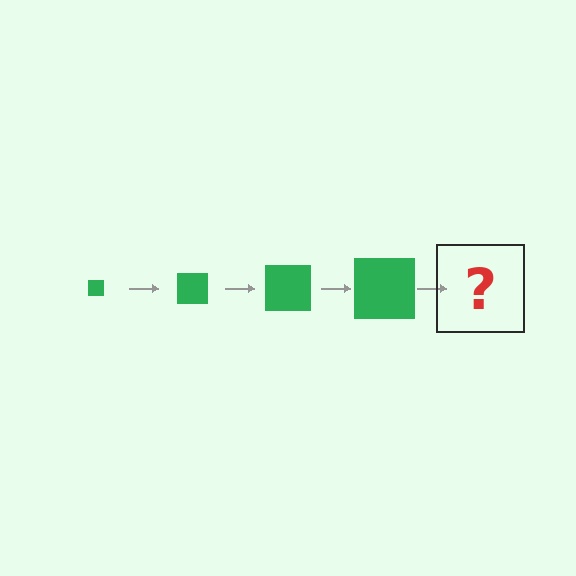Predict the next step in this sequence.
The next step is a green square, larger than the previous one.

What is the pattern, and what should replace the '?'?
The pattern is that the square gets progressively larger each step. The '?' should be a green square, larger than the previous one.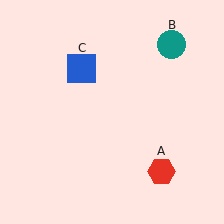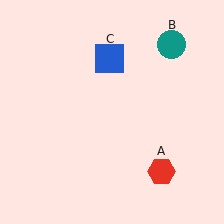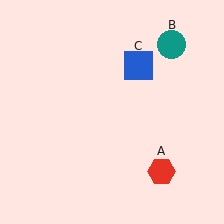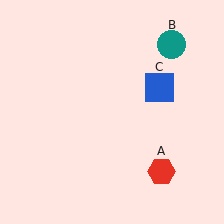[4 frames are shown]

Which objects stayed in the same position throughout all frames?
Red hexagon (object A) and teal circle (object B) remained stationary.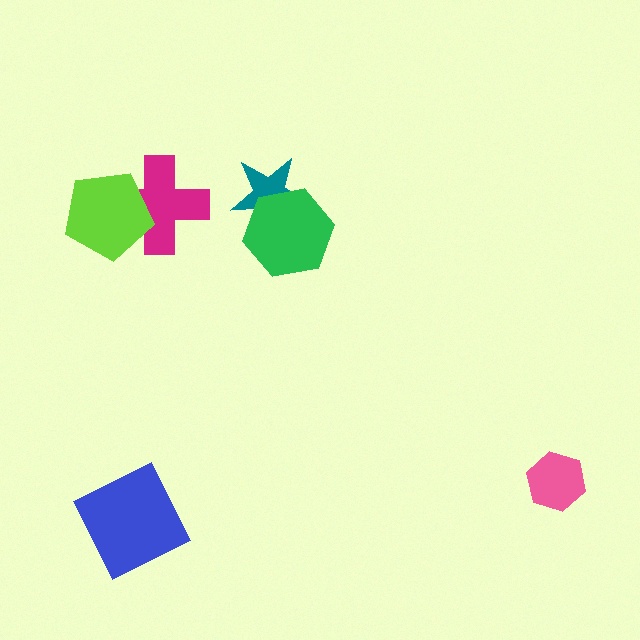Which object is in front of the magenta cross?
The lime pentagon is in front of the magenta cross.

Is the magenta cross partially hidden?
Yes, it is partially covered by another shape.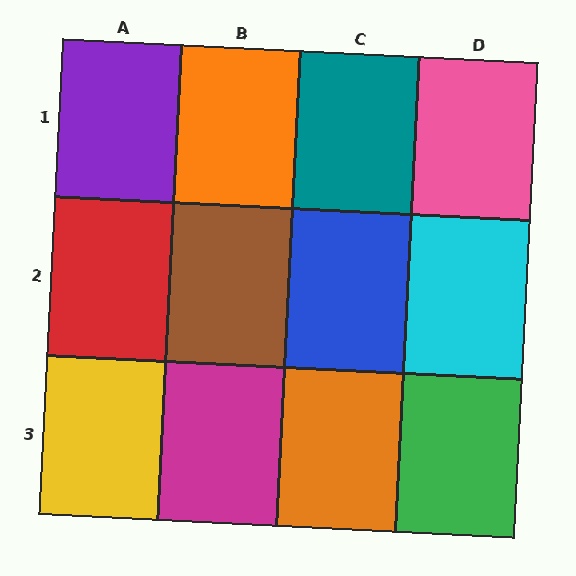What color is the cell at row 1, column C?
Teal.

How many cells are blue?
1 cell is blue.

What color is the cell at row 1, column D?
Pink.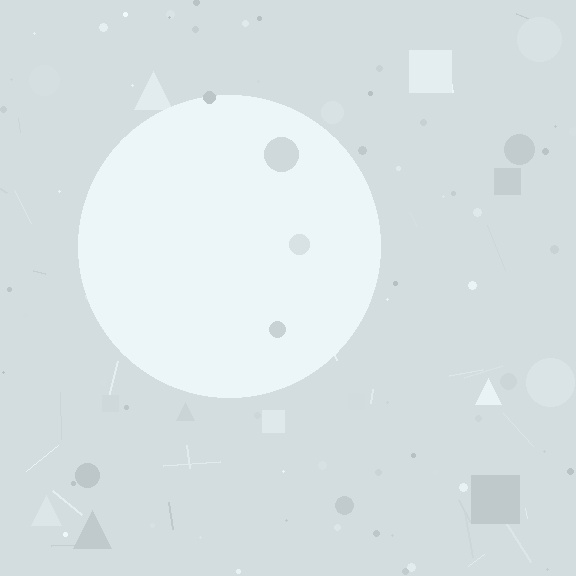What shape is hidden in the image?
A circle is hidden in the image.